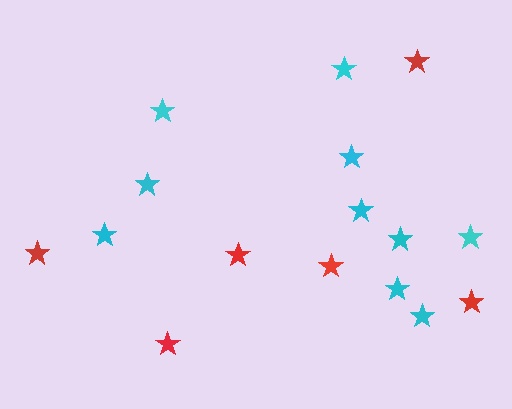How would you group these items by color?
There are 2 groups: one group of cyan stars (10) and one group of red stars (6).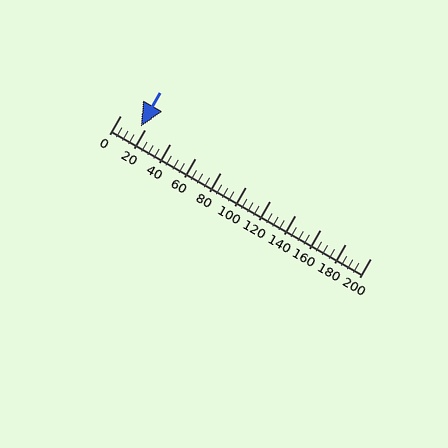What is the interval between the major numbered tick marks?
The major tick marks are spaced 20 units apart.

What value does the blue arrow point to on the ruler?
The blue arrow points to approximately 16.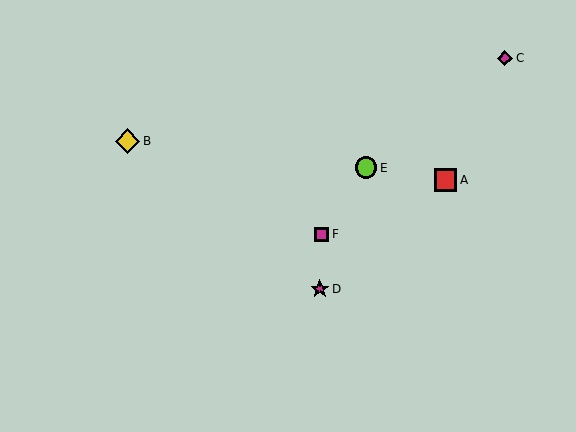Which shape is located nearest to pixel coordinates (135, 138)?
The yellow diamond (labeled B) at (128, 141) is nearest to that location.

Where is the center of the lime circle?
The center of the lime circle is at (366, 168).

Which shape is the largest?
The yellow diamond (labeled B) is the largest.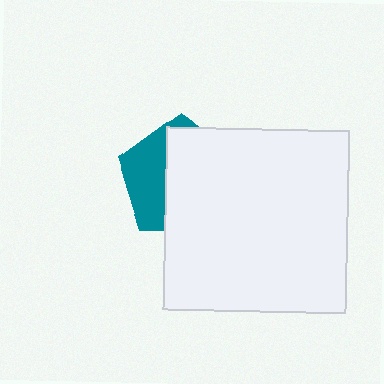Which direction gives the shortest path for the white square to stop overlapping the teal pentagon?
Moving right gives the shortest separation.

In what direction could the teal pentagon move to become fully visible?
The teal pentagon could move left. That would shift it out from behind the white square entirely.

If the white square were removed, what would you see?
You would see the complete teal pentagon.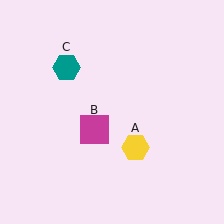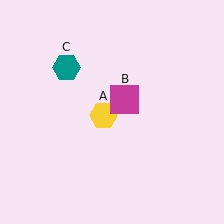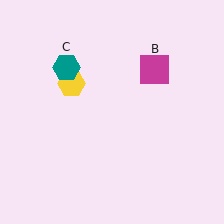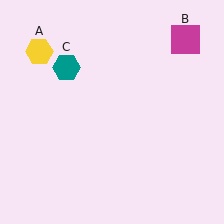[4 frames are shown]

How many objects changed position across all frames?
2 objects changed position: yellow hexagon (object A), magenta square (object B).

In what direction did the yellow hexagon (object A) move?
The yellow hexagon (object A) moved up and to the left.